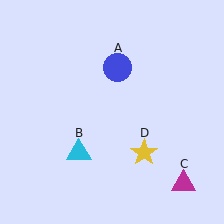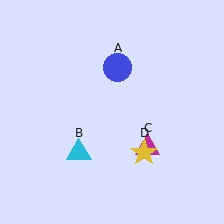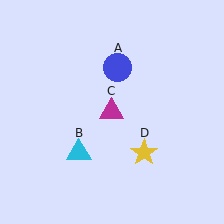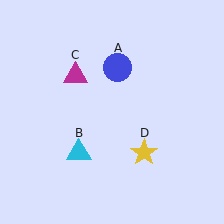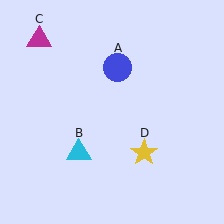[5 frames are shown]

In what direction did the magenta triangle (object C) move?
The magenta triangle (object C) moved up and to the left.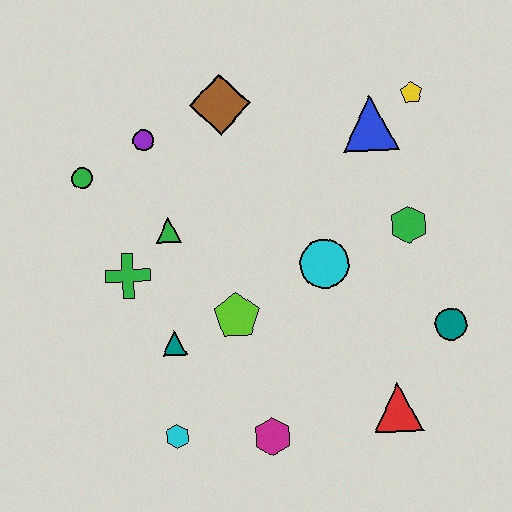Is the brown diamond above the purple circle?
Yes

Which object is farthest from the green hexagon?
The green circle is farthest from the green hexagon.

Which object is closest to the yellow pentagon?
The blue triangle is closest to the yellow pentagon.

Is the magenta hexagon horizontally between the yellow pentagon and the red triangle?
No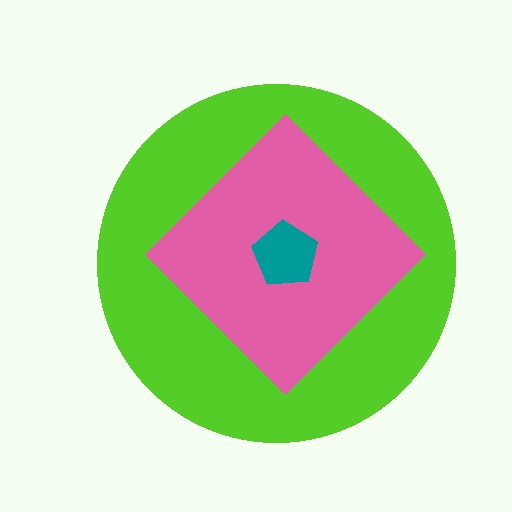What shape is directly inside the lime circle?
The pink diamond.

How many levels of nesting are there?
3.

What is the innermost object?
The teal pentagon.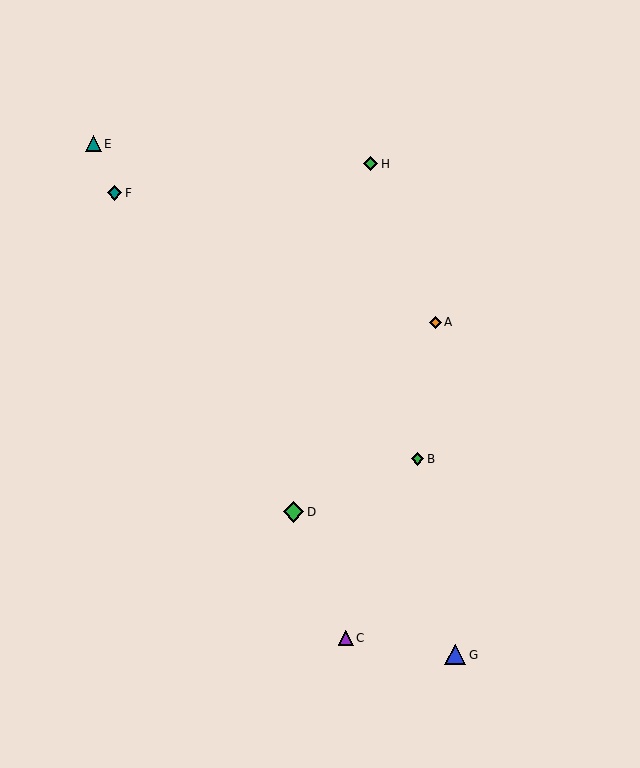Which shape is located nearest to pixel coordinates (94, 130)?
The teal triangle (labeled E) at (94, 144) is nearest to that location.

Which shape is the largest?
The blue triangle (labeled G) is the largest.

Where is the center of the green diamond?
The center of the green diamond is at (294, 512).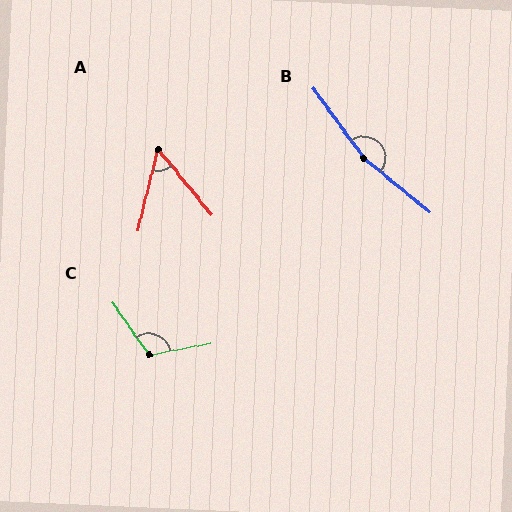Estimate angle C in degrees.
Approximately 114 degrees.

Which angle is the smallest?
A, at approximately 53 degrees.